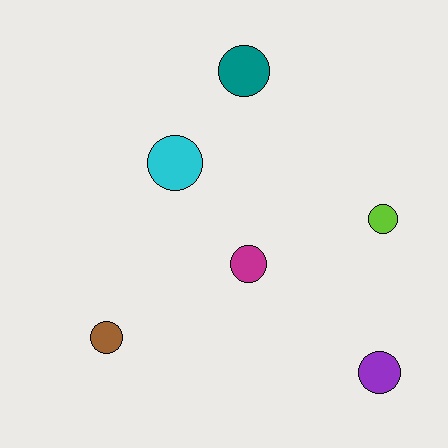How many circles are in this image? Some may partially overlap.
There are 6 circles.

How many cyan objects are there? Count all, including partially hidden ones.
There is 1 cyan object.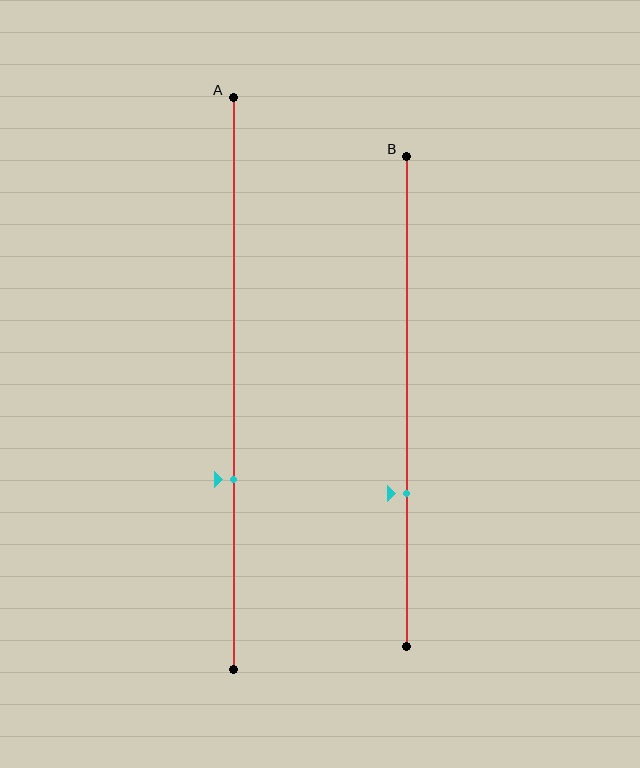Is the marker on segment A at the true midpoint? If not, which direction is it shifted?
No, the marker on segment A is shifted downward by about 17% of the segment length.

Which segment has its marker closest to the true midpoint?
Segment A has its marker closest to the true midpoint.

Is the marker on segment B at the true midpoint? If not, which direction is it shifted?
No, the marker on segment B is shifted downward by about 19% of the segment length.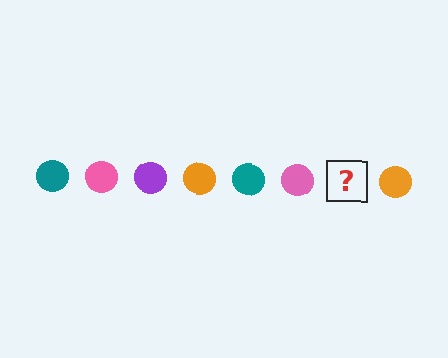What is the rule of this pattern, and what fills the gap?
The rule is that the pattern cycles through teal, pink, purple, orange circles. The gap should be filled with a purple circle.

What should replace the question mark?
The question mark should be replaced with a purple circle.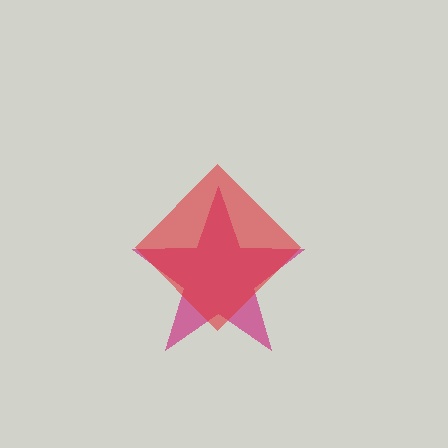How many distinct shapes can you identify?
There are 2 distinct shapes: a magenta star, a red diamond.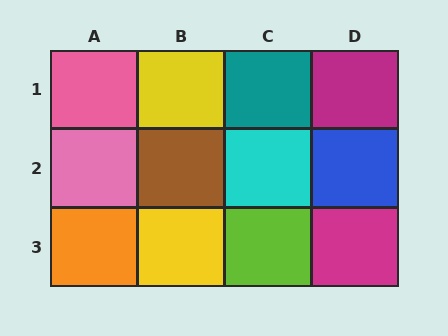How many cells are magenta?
2 cells are magenta.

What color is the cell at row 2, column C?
Cyan.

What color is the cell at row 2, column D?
Blue.